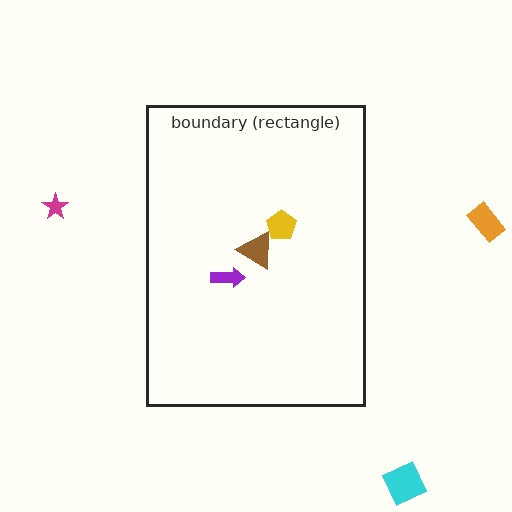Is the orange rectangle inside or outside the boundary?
Outside.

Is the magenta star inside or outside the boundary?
Outside.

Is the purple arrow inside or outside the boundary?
Inside.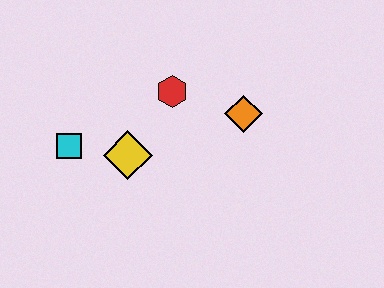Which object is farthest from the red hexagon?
The cyan square is farthest from the red hexagon.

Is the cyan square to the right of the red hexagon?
No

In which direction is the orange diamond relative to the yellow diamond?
The orange diamond is to the right of the yellow diamond.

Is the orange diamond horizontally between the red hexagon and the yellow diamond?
No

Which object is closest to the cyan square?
The yellow diamond is closest to the cyan square.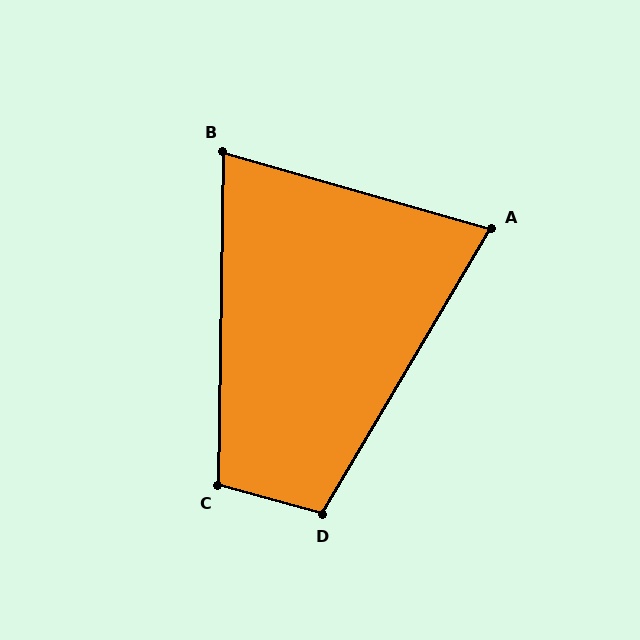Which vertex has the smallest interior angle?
B, at approximately 75 degrees.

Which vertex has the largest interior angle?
D, at approximately 105 degrees.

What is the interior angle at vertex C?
Approximately 105 degrees (obtuse).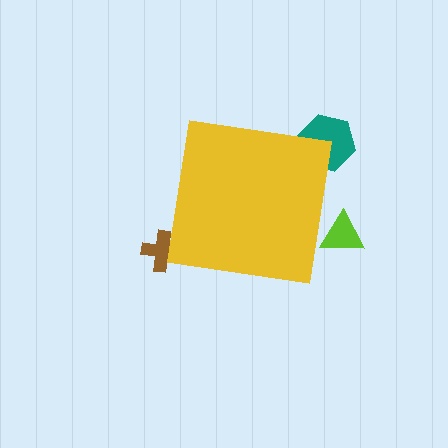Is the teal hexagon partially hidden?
Yes, the teal hexagon is partially hidden behind the yellow square.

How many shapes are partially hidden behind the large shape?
3 shapes are partially hidden.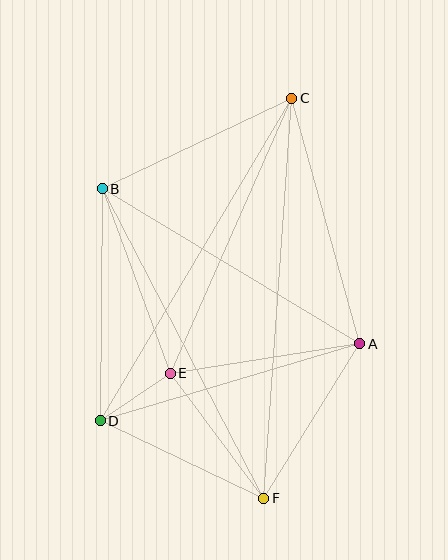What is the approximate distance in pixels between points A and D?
The distance between A and D is approximately 271 pixels.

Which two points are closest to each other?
Points D and E are closest to each other.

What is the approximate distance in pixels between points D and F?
The distance between D and F is approximately 181 pixels.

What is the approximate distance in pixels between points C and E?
The distance between C and E is approximately 301 pixels.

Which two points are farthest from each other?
Points C and F are farthest from each other.